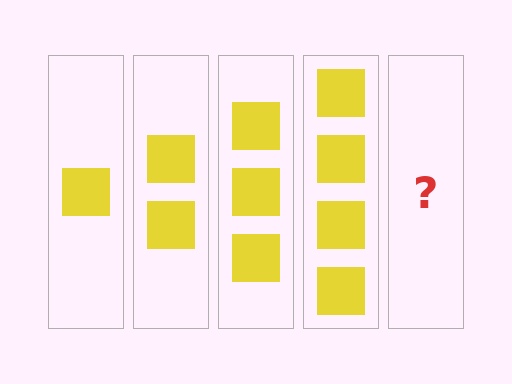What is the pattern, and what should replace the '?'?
The pattern is that each step adds one more square. The '?' should be 5 squares.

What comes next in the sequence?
The next element should be 5 squares.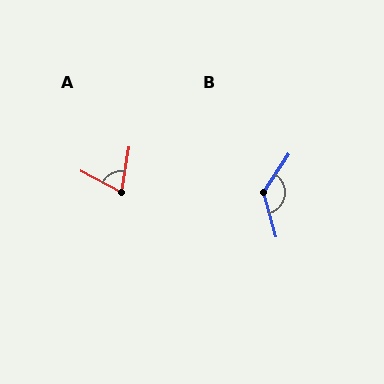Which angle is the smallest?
A, at approximately 71 degrees.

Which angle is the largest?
B, at approximately 132 degrees.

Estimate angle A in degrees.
Approximately 71 degrees.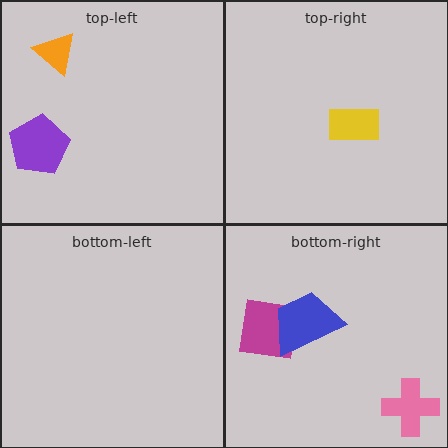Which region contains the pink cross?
The bottom-right region.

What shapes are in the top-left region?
The orange triangle, the purple pentagon.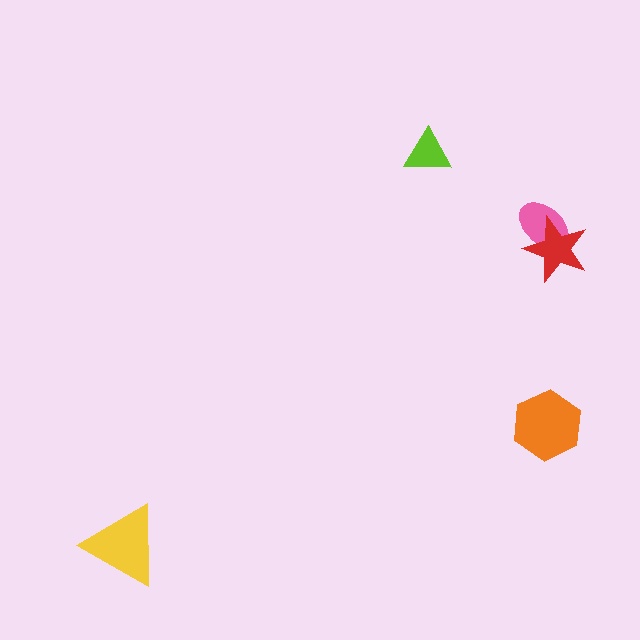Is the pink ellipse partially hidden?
Yes, it is partially covered by another shape.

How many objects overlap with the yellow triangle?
0 objects overlap with the yellow triangle.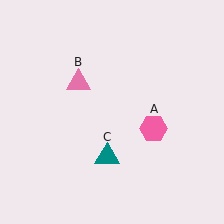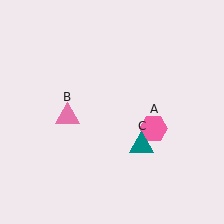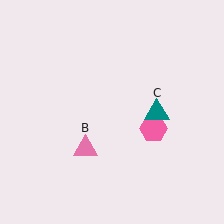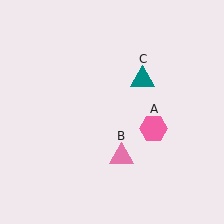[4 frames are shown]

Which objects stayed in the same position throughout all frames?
Pink hexagon (object A) remained stationary.